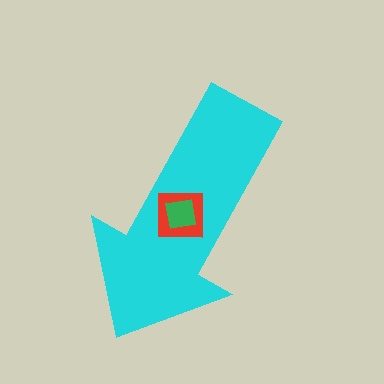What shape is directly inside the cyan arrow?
The red square.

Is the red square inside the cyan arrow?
Yes.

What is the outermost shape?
The cyan arrow.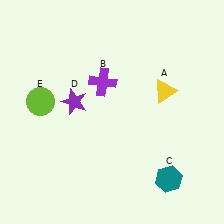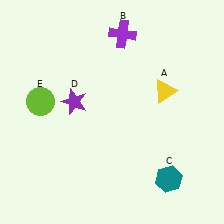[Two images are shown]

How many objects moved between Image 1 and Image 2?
1 object moved between the two images.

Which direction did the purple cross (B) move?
The purple cross (B) moved up.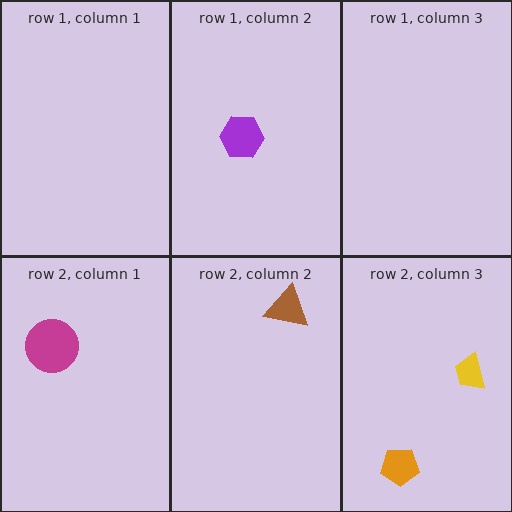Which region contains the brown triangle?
The row 2, column 2 region.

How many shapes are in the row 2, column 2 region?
1.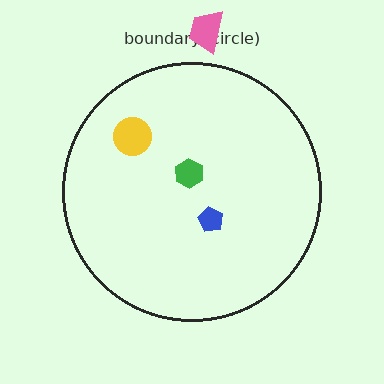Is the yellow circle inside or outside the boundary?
Inside.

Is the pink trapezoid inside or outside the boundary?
Outside.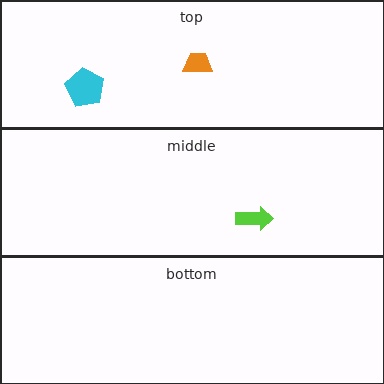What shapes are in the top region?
The cyan pentagon, the orange trapezoid.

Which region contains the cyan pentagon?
The top region.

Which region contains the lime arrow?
The middle region.